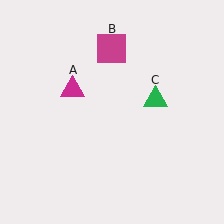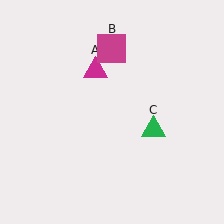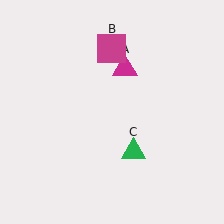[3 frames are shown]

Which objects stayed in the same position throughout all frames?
Magenta square (object B) remained stationary.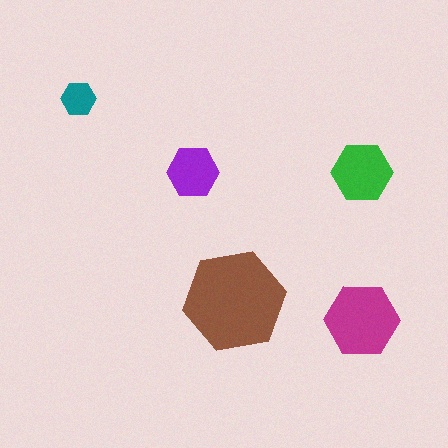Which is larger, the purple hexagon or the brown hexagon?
The brown one.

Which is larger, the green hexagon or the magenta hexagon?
The magenta one.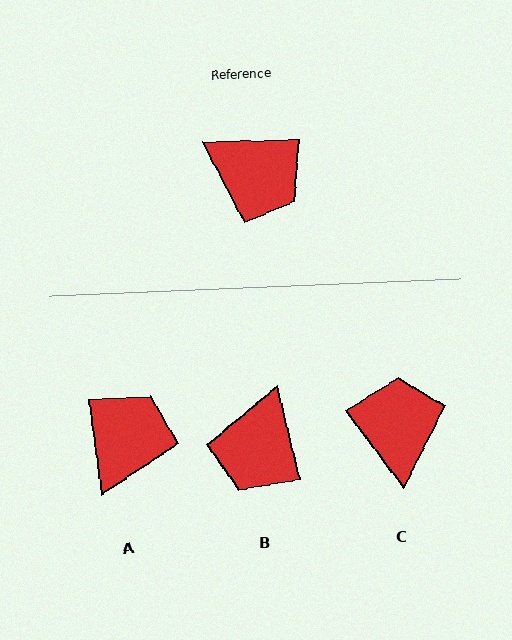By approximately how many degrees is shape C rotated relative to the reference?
Approximately 126 degrees counter-clockwise.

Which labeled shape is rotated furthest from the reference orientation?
C, about 126 degrees away.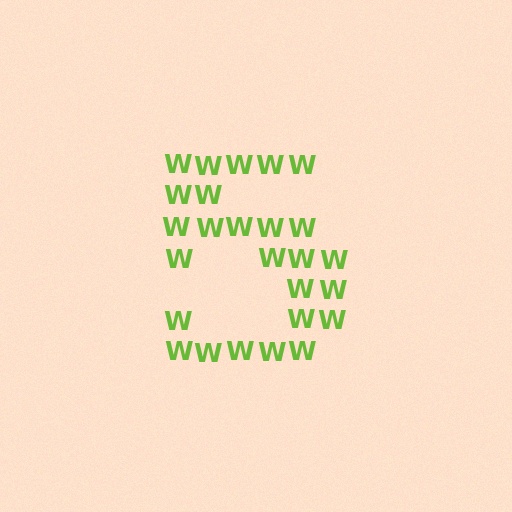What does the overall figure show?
The overall figure shows the digit 5.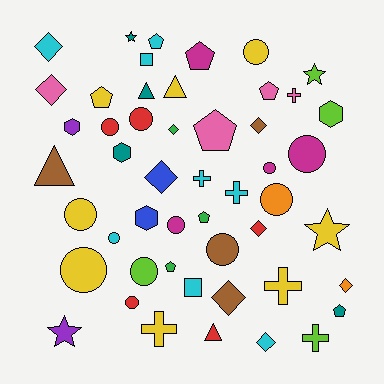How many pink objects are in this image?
There are 4 pink objects.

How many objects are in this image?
There are 50 objects.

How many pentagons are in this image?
There are 8 pentagons.